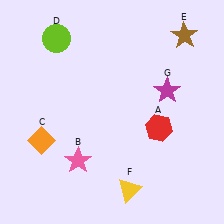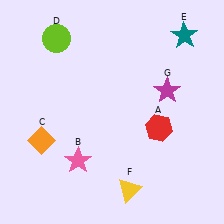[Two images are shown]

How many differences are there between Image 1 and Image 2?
There is 1 difference between the two images.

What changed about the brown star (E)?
In Image 1, E is brown. In Image 2, it changed to teal.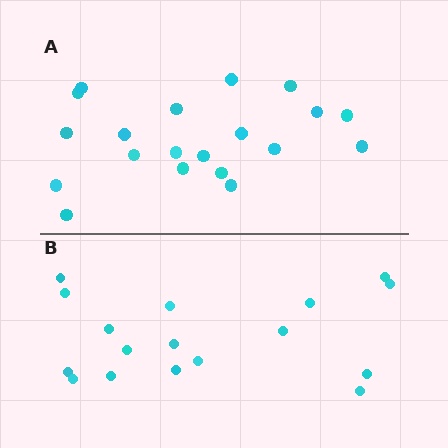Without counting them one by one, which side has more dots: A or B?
Region A (the top region) has more dots.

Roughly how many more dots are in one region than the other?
Region A has just a few more — roughly 2 or 3 more dots than region B.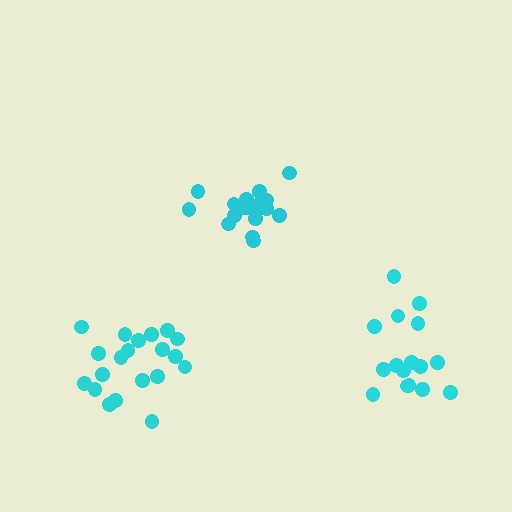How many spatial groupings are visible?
There are 3 spatial groupings.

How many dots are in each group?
Group 1: 16 dots, Group 2: 18 dots, Group 3: 20 dots (54 total).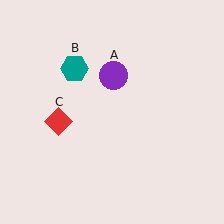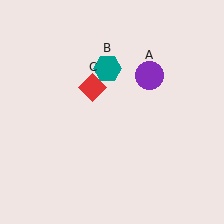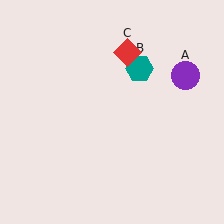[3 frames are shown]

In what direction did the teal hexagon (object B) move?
The teal hexagon (object B) moved right.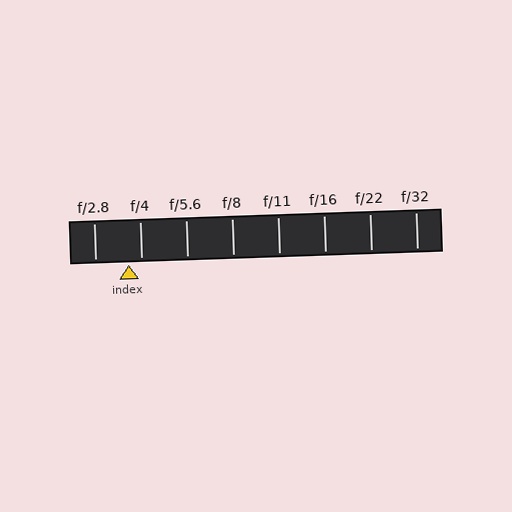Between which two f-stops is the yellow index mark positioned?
The index mark is between f/2.8 and f/4.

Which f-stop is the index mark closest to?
The index mark is closest to f/4.